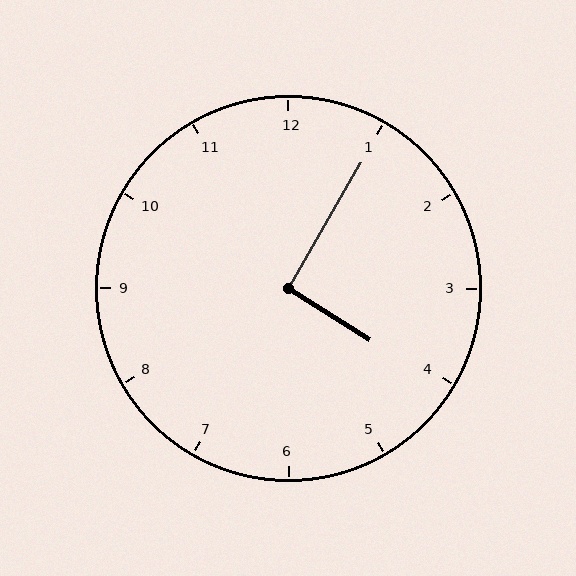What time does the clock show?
4:05.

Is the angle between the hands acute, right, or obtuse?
It is right.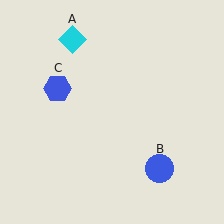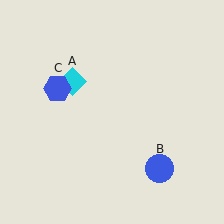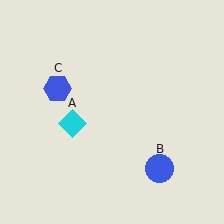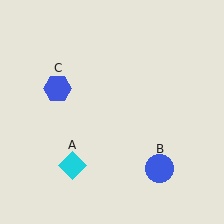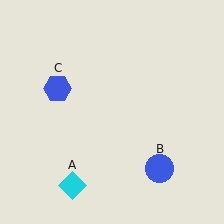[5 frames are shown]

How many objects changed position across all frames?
1 object changed position: cyan diamond (object A).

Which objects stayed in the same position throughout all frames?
Blue circle (object B) and blue hexagon (object C) remained stationary.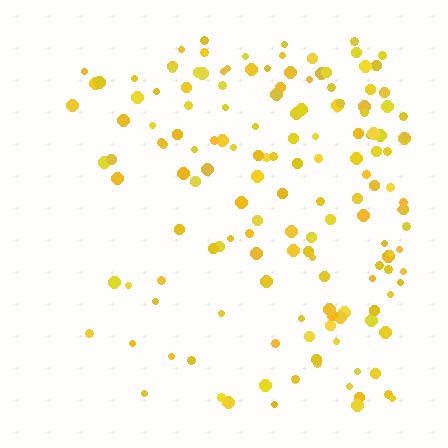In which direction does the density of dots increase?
From left to right, with the right side densest.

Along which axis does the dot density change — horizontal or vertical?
Horizontal.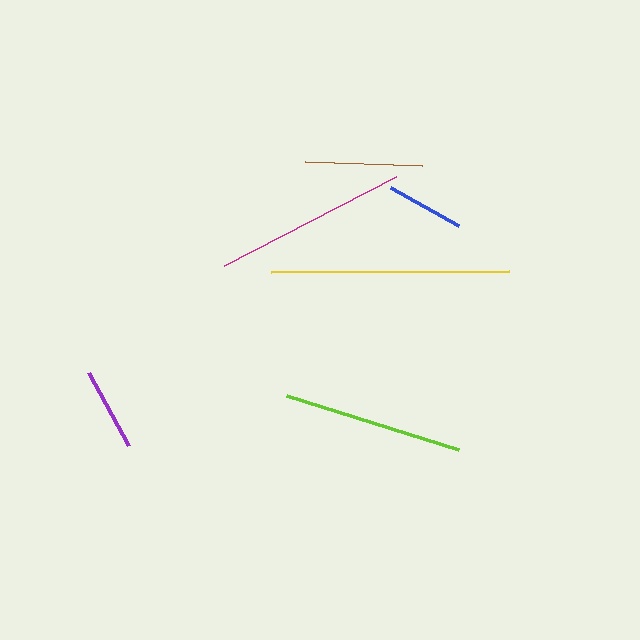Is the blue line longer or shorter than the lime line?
The lime line is longer than the blue line.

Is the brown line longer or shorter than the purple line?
The brown line is longer than the purple line.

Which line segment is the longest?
The yellow line is the longest at approximately 238 pixels.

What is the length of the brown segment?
The brown segment is approximately 117 pixels long.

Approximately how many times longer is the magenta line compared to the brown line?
The magenta line is approximately 1.7 times the length of the brown line.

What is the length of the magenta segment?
The magenta segment is approximately 194 pixels long.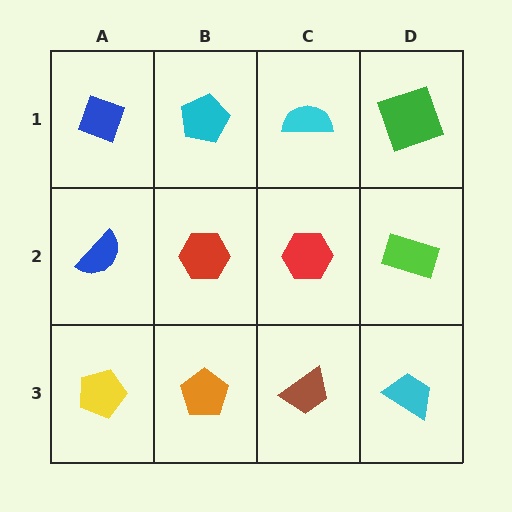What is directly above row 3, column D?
A lime rectangle.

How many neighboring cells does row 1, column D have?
2.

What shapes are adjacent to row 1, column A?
A blue semicircle (row 2, column A), a cyan pentagon (row 1, column B).